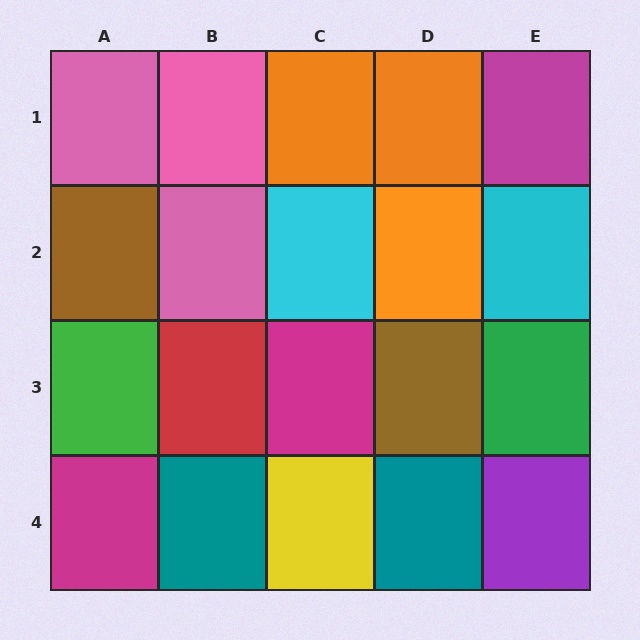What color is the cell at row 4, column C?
Yellow.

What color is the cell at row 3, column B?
Red.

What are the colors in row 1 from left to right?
Pink, pink, orange, orange, magenta.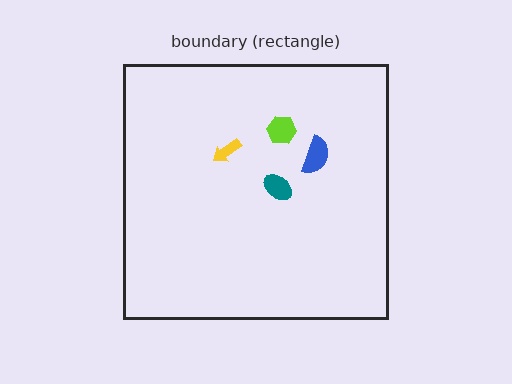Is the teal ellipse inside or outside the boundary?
Inside.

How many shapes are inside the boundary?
4 inside, 0 outside.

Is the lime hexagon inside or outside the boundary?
Inside.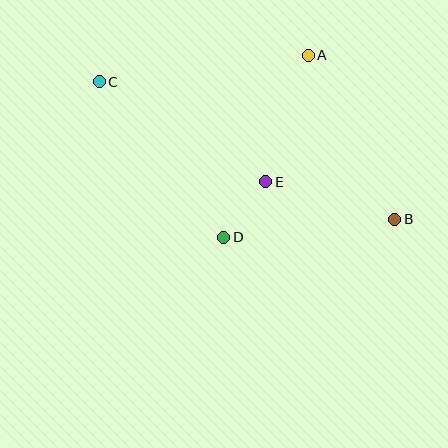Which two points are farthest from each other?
Points B and C are farthest from each other.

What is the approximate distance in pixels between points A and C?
The distance between A and C is approximately 210 pixels.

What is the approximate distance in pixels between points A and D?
The distance between A and D is approximately 201 pixels.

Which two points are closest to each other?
Points D and E are closest to each other.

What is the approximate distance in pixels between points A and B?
The distance between A and B is approximately 185 pixels.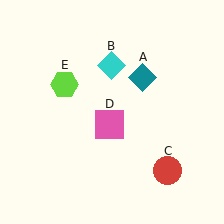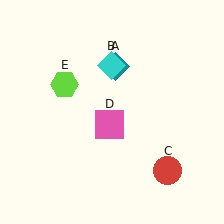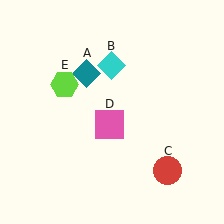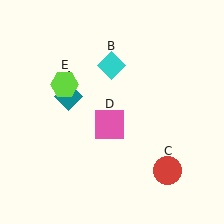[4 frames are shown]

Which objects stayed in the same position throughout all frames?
Cyan diamond (object B) and red circle (object C) and pink square (object D) and lime hexagon (object E) remained stationary.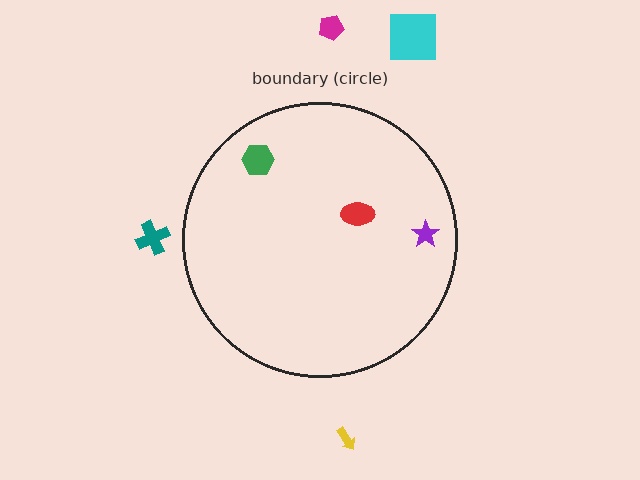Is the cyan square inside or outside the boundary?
Outside.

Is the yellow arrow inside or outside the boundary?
Outside.